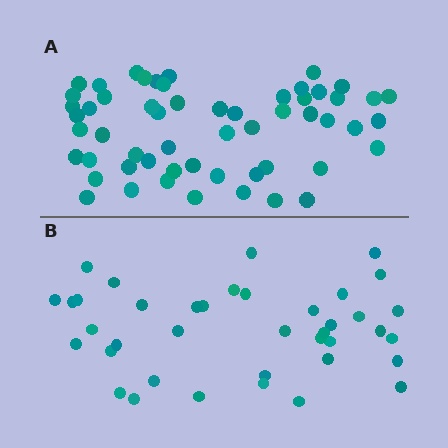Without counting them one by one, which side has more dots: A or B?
Region A (the top region) has more dots.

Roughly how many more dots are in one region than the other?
Region A has approximately 15 more dots than region B.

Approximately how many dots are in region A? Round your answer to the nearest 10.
About 60 dots. (The exact count is 56, which rounds to 60.)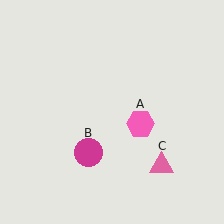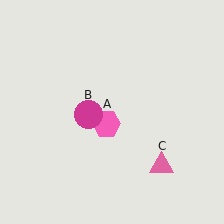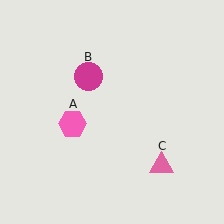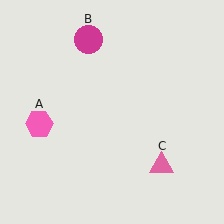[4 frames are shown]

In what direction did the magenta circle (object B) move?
The magenta circle (object B) moved up.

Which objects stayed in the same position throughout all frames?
Pink triangle (object C) remained stationary.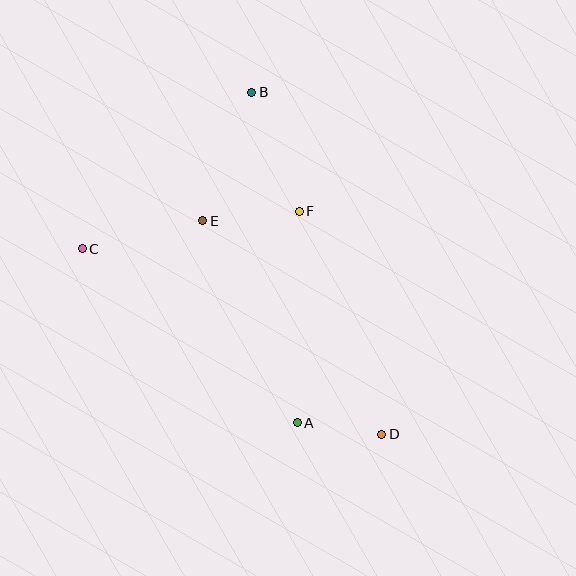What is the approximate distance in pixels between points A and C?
The distance between A and C is approximately 277 pixels.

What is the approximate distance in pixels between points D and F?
The distance between D and F is approximately 238 pixels.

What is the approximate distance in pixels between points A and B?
The distance between A and B is approximately 334 pixels.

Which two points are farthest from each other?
Points B and D are farthest from each other.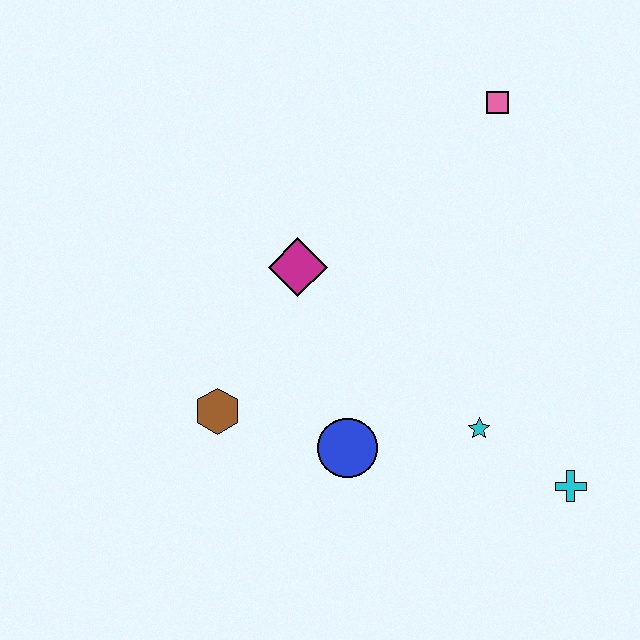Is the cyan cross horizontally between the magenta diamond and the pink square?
No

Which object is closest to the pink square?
The magenta diamond is closest to the pink square.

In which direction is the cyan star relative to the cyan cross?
The cyan star is to the left of the cyan cross.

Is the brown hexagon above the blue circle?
Yes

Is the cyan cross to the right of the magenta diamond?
Yes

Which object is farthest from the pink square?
The brown hexagon is farthest from the pink square.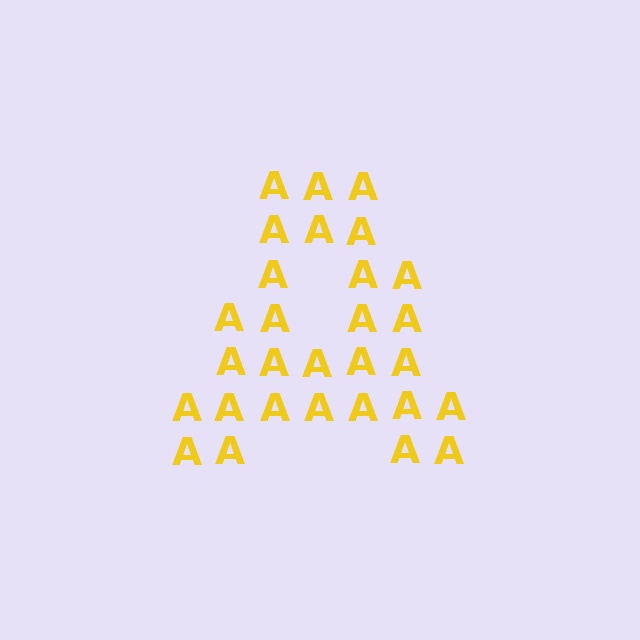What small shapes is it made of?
It is made of small letter A's.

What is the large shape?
The large shape is the letter A.